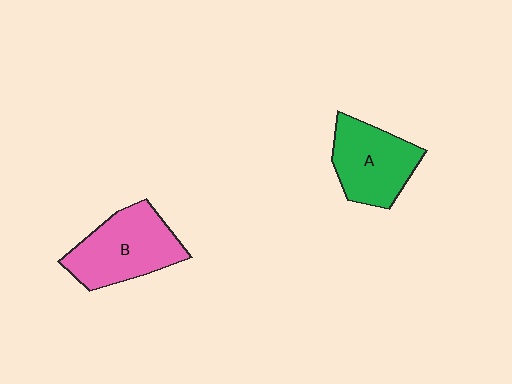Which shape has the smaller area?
Shape A (green).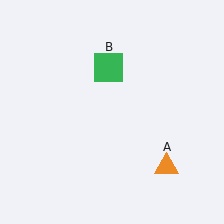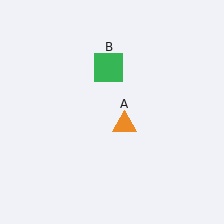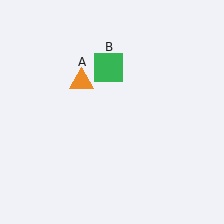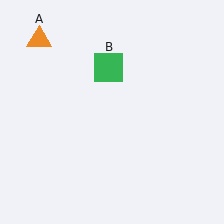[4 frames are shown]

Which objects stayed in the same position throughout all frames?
Green square (object B) remained stationary.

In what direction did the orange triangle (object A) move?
The orange triangle (object A) moved up and to the left.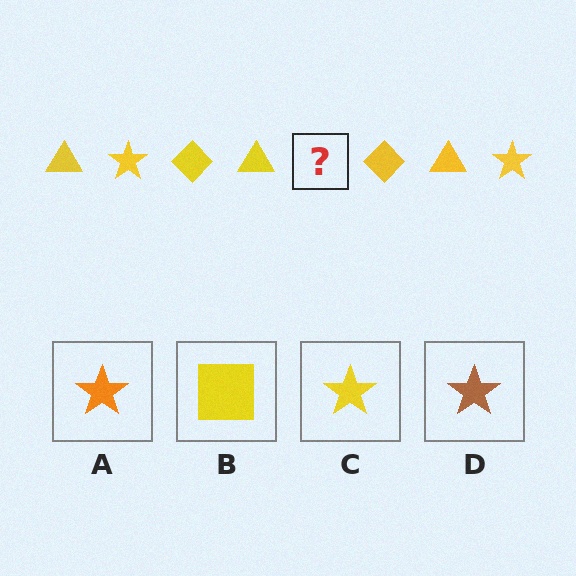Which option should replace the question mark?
Option C.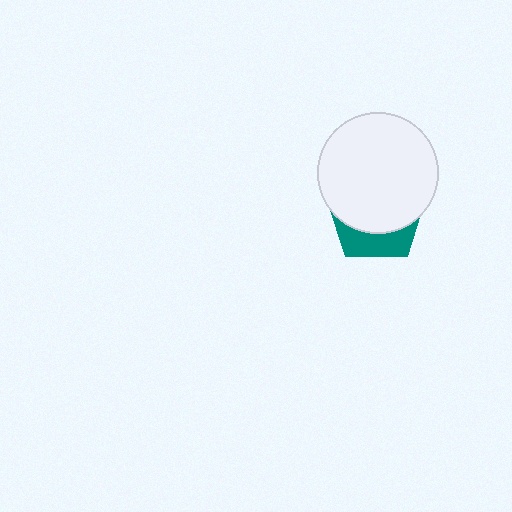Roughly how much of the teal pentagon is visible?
A small part of it is visible (roughly 32%).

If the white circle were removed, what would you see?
You would see the complete teal pentagon.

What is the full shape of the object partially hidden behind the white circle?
The partially hidden object is a teal pentagon.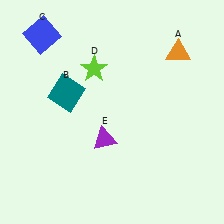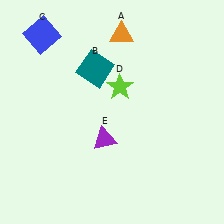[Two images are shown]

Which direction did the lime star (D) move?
The lime star (D) moved right.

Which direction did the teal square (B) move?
The teal square (B) moved right.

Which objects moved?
The objects that moved are: the orange triangle (A), the teal square (B), the lime star (D).